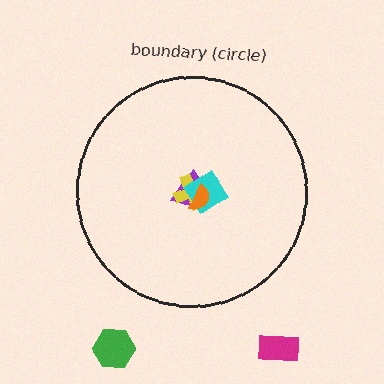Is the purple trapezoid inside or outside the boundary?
Inside.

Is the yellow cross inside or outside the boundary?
Inside.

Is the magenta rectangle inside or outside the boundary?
Outside.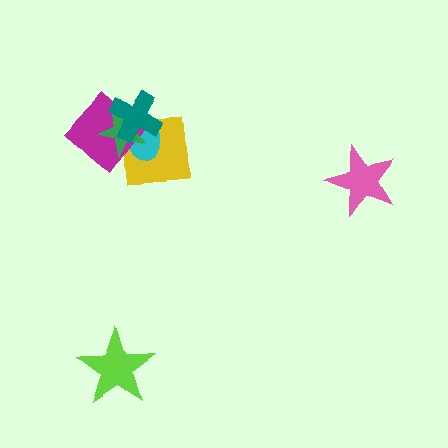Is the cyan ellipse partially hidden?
Yes, it is partially covered by another shape.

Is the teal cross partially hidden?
No, no other shape covers it.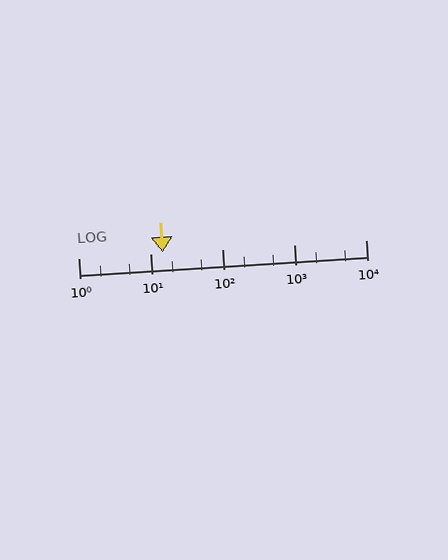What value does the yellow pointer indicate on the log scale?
The pointer indicates approximately 15.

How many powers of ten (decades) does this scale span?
The scale spans 4 decades, from 1 to 10000.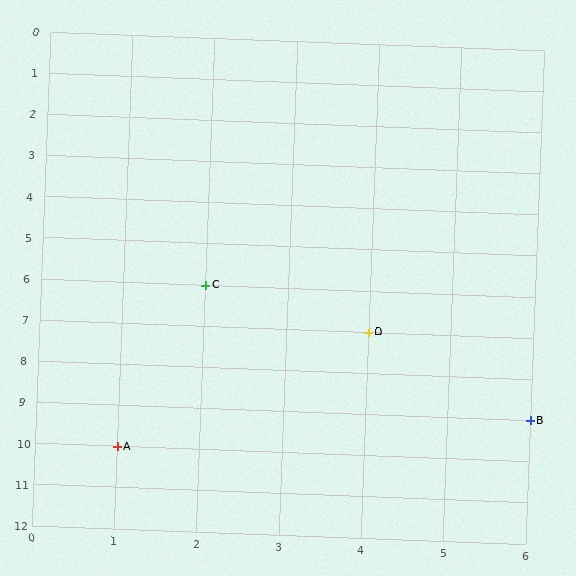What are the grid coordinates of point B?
Point B is at grid coordinates (6, 9).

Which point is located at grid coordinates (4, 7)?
Point D is at (4, 7).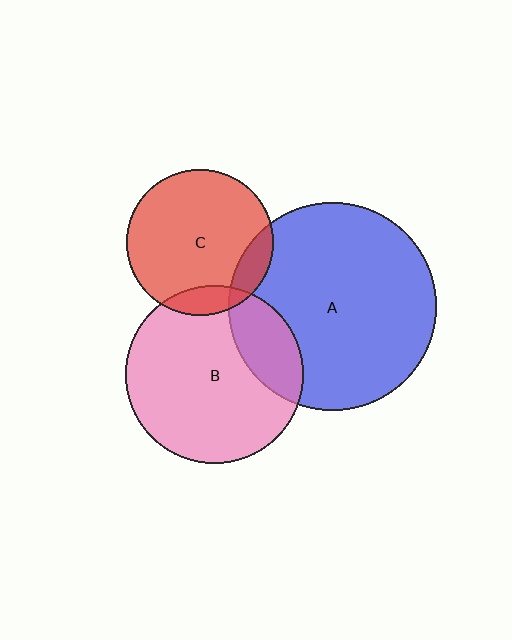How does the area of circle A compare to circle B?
Approximately 1.4 times.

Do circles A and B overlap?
Yes.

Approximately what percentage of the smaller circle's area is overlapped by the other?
Approximately 20%.